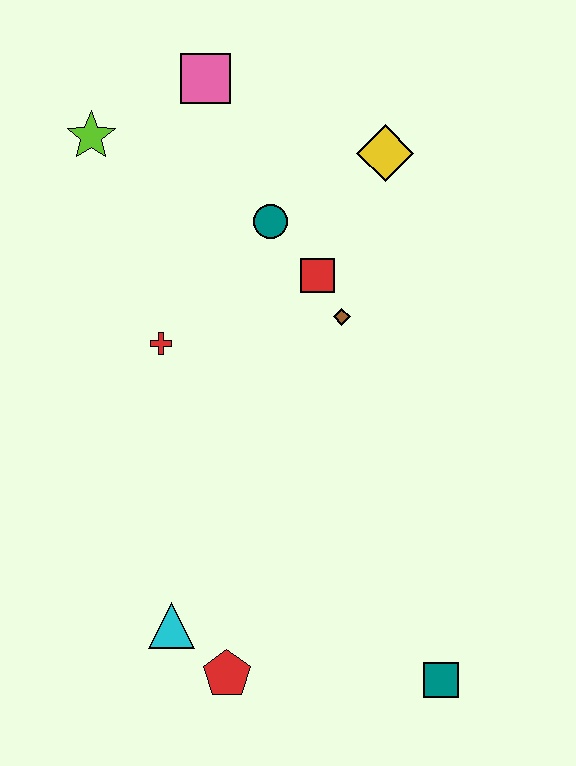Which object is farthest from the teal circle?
The teal square is farthest from the teal circle.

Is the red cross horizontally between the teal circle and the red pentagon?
No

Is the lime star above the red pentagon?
Yes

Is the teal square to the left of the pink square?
No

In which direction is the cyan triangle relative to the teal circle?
The cyan triangle is below the teal circle.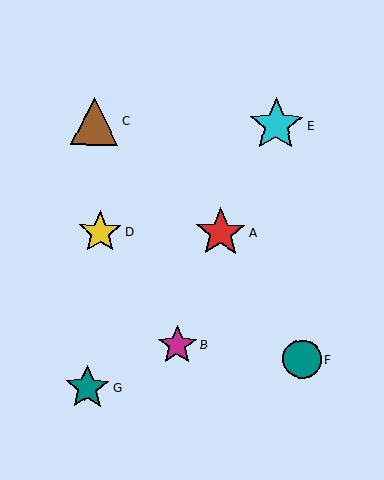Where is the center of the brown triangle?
The center of the brown triangle is at (95, 121).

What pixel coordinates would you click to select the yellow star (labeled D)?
Click at (100, 232) to select the yellow star D.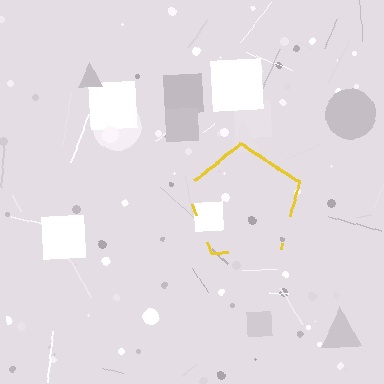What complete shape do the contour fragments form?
The contour fragments form a pentagon.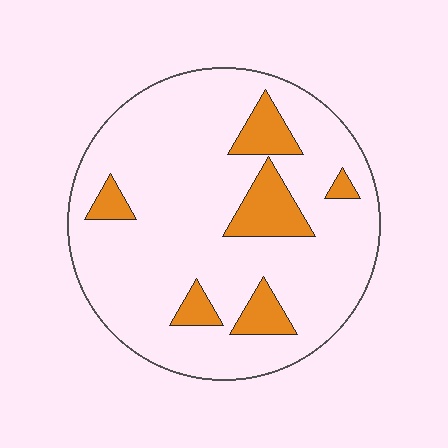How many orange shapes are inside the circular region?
6.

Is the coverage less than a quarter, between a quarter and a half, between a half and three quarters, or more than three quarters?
Less than a quarter.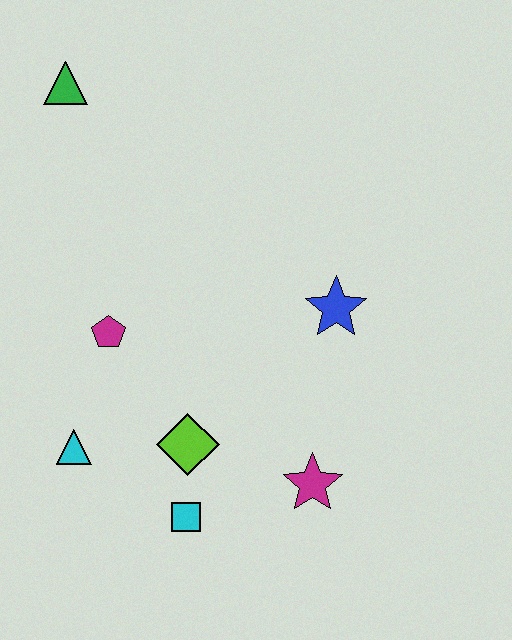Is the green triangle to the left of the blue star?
Yes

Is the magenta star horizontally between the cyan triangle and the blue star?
Yes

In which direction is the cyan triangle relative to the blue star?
The cyan triangle is to the left of the blue star.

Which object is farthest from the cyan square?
The green triangle is farthest from the cyan square.